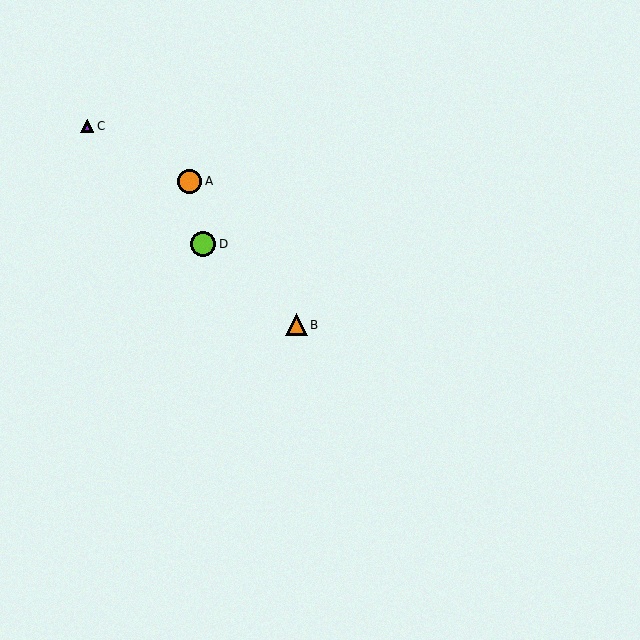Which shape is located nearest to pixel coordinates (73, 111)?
The purple triangle (labeled C) at (87, 126) is nearest to that location.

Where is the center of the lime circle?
The center of the lime circle is at (203, 244).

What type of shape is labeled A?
Shape A is an orange circle.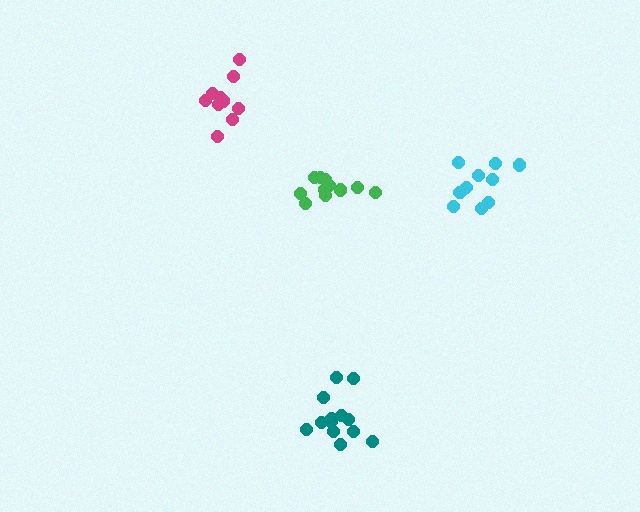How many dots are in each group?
Group 1: 10 dots, Group 2: 14 dots, Group 3: 10 dots, Group 4: 11 dots (45 total).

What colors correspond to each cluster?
The clusters are colored: magenta, teal, cyan, green.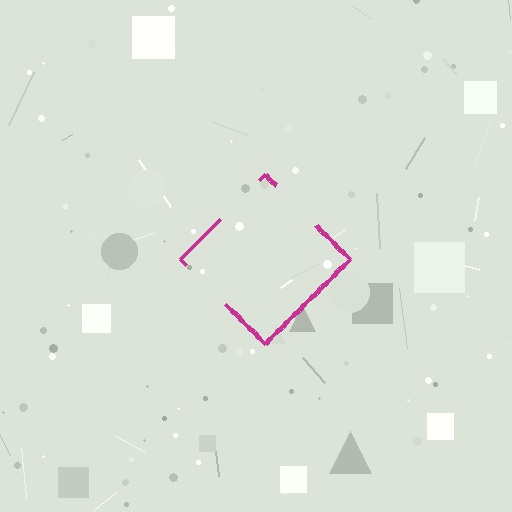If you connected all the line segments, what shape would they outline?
They would outline a diamond.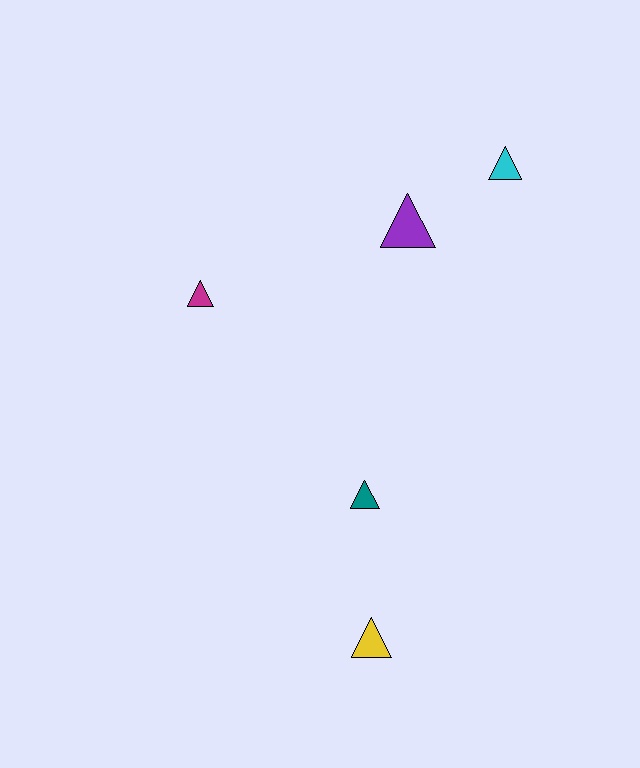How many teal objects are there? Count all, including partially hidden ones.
There is 1 teal object.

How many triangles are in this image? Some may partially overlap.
There are 5 triangles.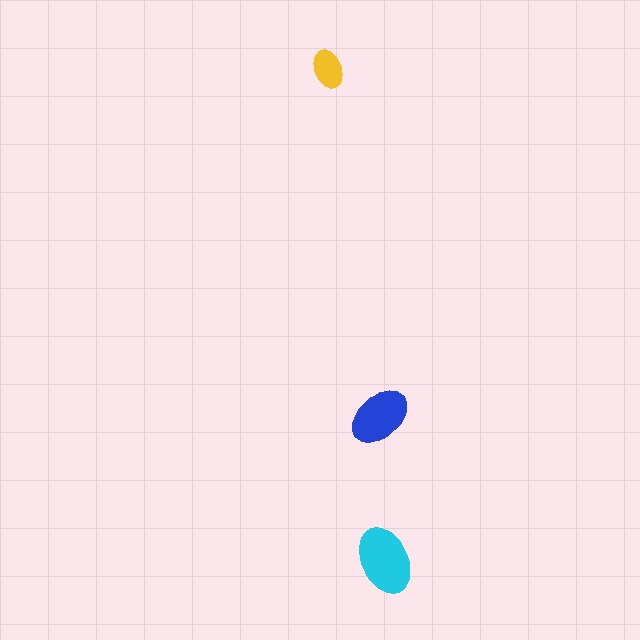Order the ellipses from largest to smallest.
the cyan one, the blue one, the yellow one.